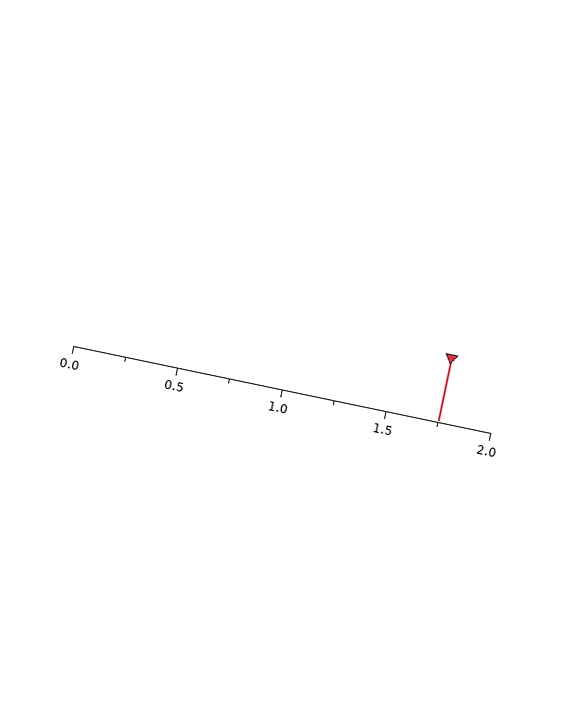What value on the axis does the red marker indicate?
The marker indicates approximately 1.75.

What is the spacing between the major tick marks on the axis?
The major ticks are spaced 0.5 apart.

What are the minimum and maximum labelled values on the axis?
The axis runs from 0.0 to 2.0.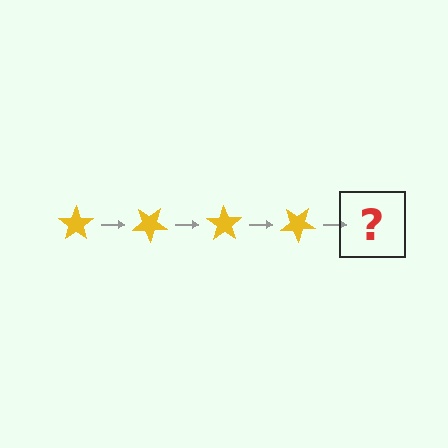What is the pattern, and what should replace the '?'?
The pattern is that the star rotates 35 degrees each step. The '?' should be a yellow star rotated 140 degrees.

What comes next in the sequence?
The next element should be a yellow star rotated 140 degrees.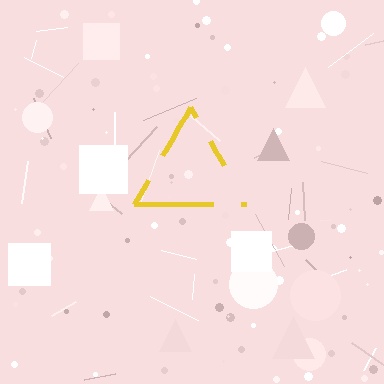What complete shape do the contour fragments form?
The contour fragments form a triangle.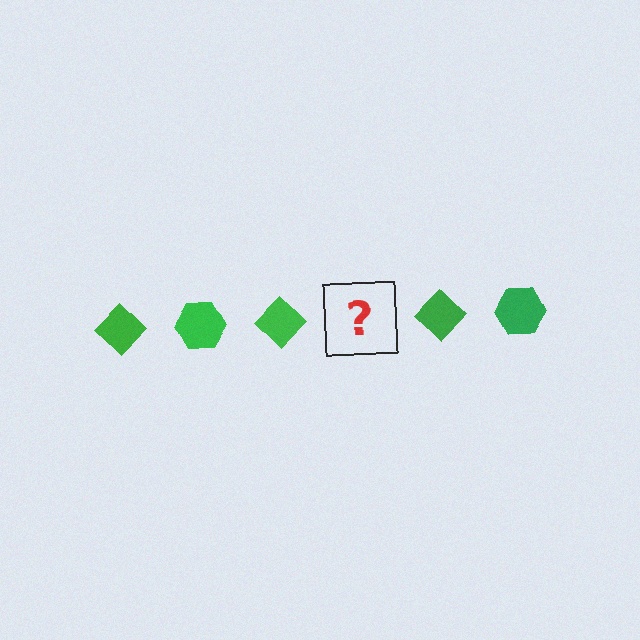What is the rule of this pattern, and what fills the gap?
The rule is that the pattern cycles through diamond, hexagon shapes in green. The gap should be filled with a green hexagon.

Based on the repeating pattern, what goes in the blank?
The blank should be a green hexagon.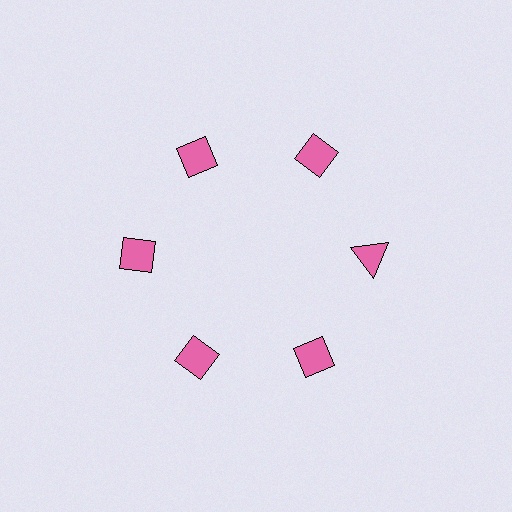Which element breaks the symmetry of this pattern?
The pink triangle at roughly the 3 o'clock position breaks the symmetry. All other shapes are pink diamonds.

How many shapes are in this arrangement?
There are 6 shapes arranged in a ring pattern.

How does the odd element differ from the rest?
It has a different shape: triangle instead of diamond.